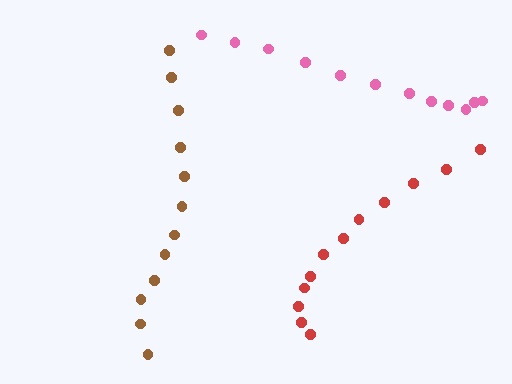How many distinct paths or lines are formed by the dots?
There are 3 distinct paths.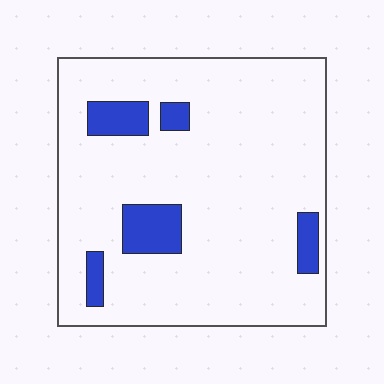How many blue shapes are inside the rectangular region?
5.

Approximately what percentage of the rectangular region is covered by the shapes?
Approximately 10%.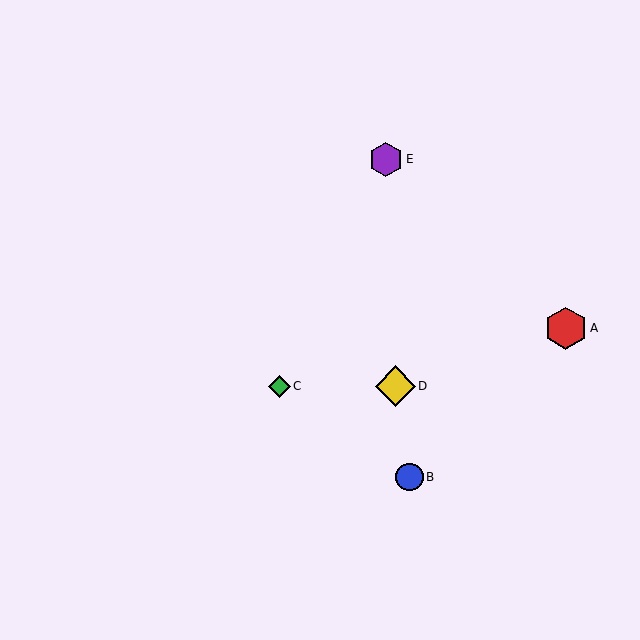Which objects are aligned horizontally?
Objects C, D are aligned horizontally.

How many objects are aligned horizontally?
2 objects (C, D) are aligned horizontally.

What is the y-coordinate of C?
Object C is at y≈386.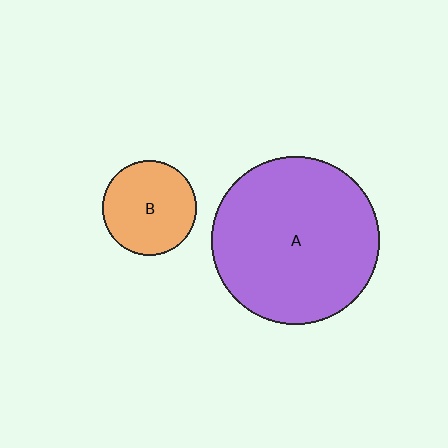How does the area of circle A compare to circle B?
Approximately 3.2 times.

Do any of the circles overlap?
No, none of the circles overlap.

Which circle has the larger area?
Circle A (purple).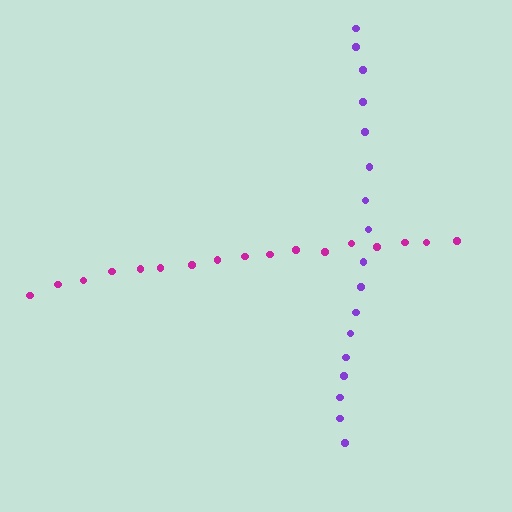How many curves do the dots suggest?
There are 2 distinct paths.